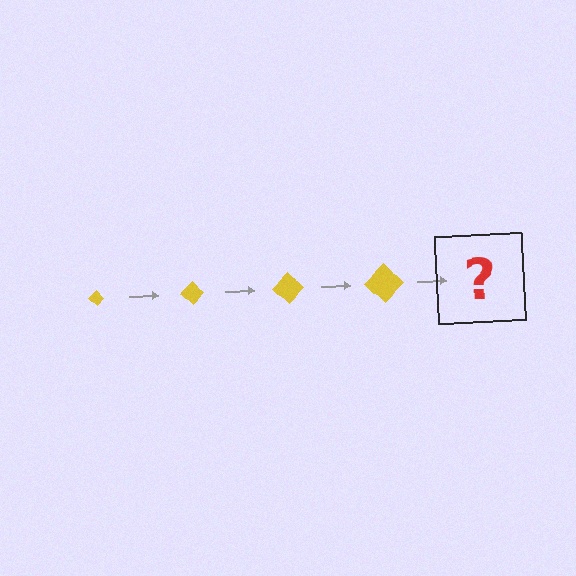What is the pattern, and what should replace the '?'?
The pattern is that the diamond gets progressively larger each step. The '?' should be a yellow diamond, larger than the previous one.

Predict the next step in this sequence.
The next step is a yellow diamond, larger than the previous one.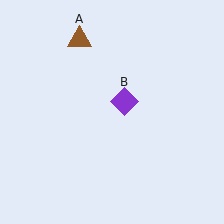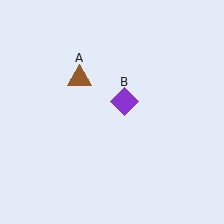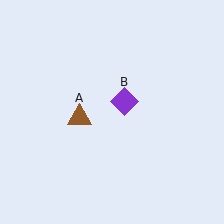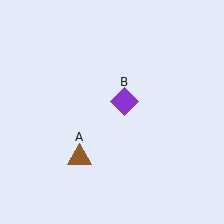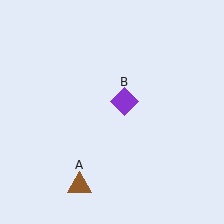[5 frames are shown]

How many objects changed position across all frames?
1 object changed position: brown triangle (object A).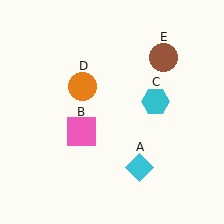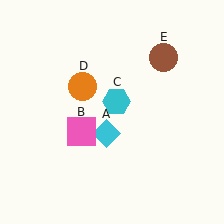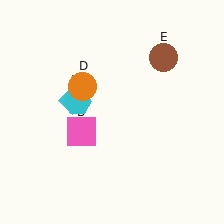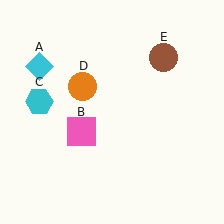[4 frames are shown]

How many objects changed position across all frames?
2 objects changed position: cyan diamond (object A), cyan hexagon (object C).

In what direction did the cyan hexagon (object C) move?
The cyan hexagon (object C) moved left.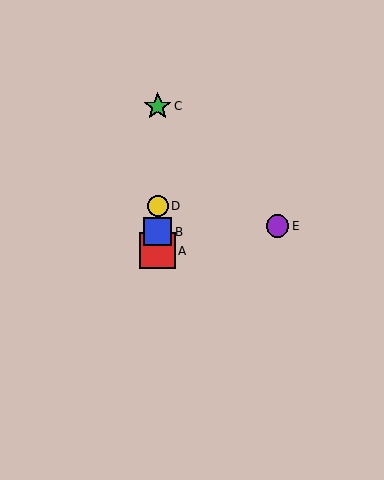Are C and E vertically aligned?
No, C is at x≈158 and E is at x≈278.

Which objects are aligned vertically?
Objects A, B, C, D are aligned vertically.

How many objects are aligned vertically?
4 objects (A, B, C, D) are aligned vertically.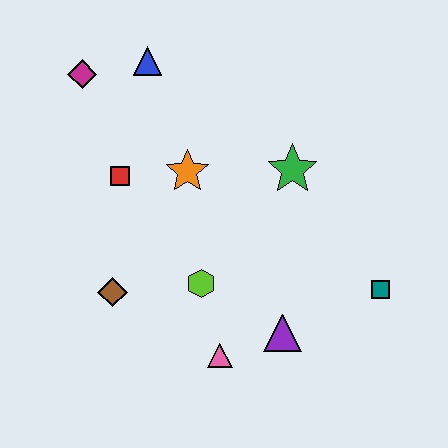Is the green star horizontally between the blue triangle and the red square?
No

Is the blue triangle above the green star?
Yes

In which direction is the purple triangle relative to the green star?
The purple triangle is below the green star.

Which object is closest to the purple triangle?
The pink triangle is closest to the purple triangle.